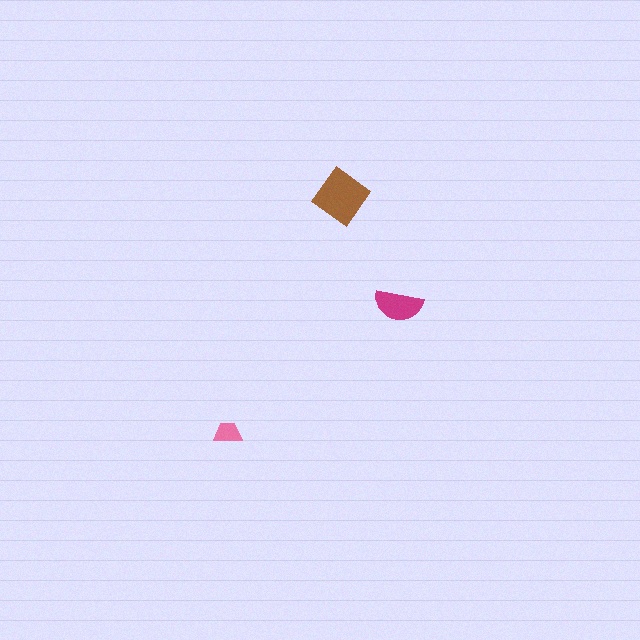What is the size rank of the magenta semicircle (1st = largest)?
2nd.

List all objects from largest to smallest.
The brown diamond, the magenta semicircle, the pink trapezoid.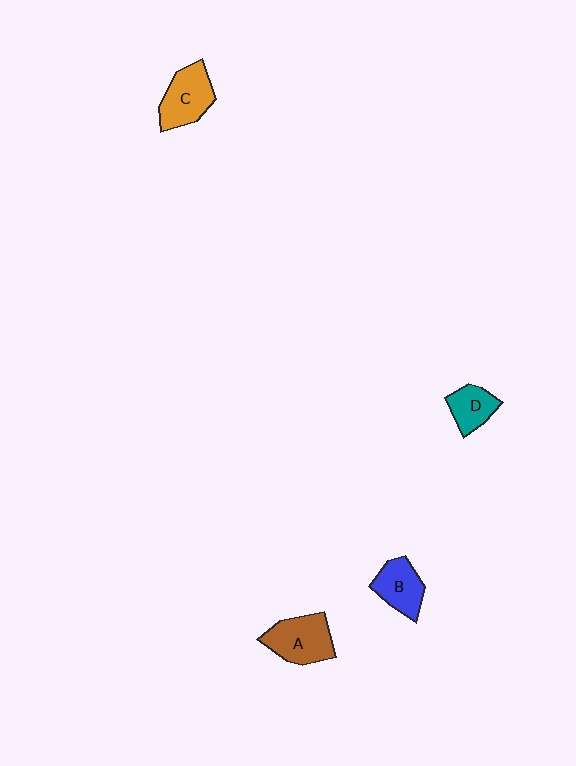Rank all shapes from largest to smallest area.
From largest to smallest: A (brown), C (orange), B (blue), D (teal).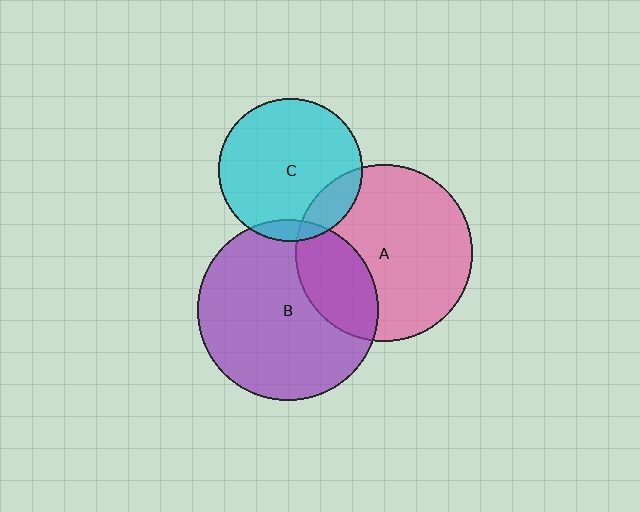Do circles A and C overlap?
Yes.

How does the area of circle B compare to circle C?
Approximately 1.6 times.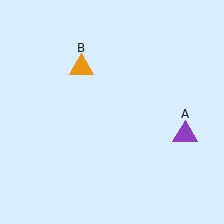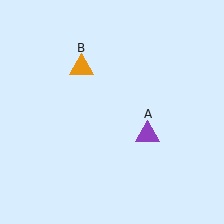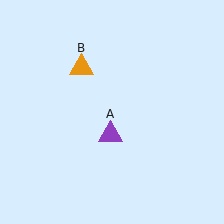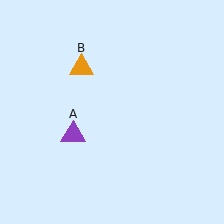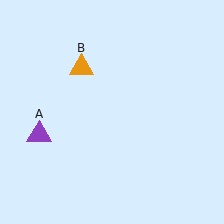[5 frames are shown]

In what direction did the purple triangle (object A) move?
The purple triangle (object A) moved left.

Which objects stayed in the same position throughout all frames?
Orange triangle (object B) remained stationary.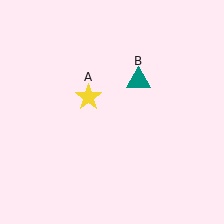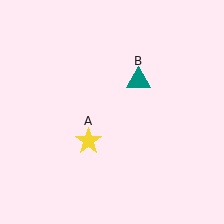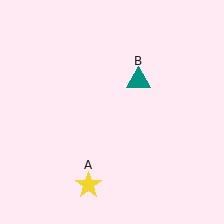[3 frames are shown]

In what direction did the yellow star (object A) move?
The yellow star (object A) moved down.